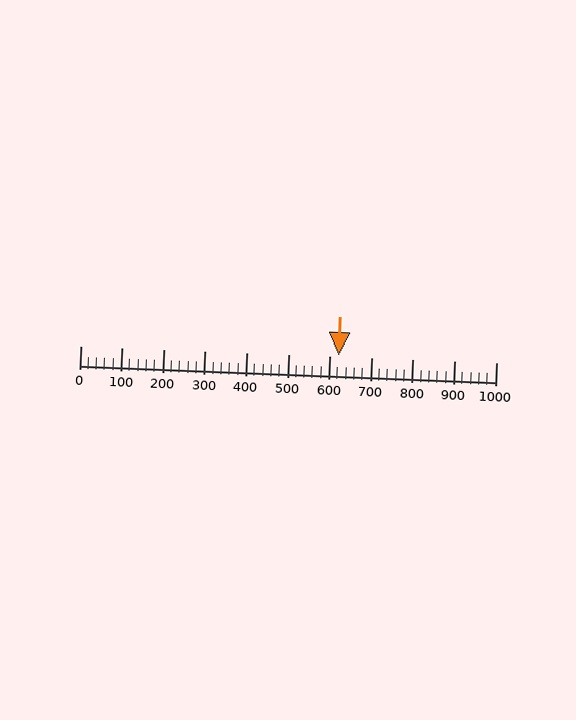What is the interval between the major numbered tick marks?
The major tick marks are spaced 100 units apart.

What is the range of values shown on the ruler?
The ruler shows values from 0 to 1000.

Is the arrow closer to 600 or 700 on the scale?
The arrow is closer to 600.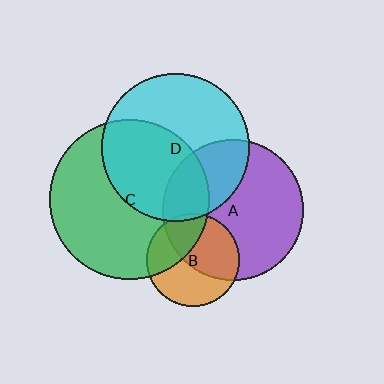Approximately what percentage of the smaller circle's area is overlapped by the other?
Approximately 5%.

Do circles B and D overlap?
Yes.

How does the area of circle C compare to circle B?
Approximately 3.0 times.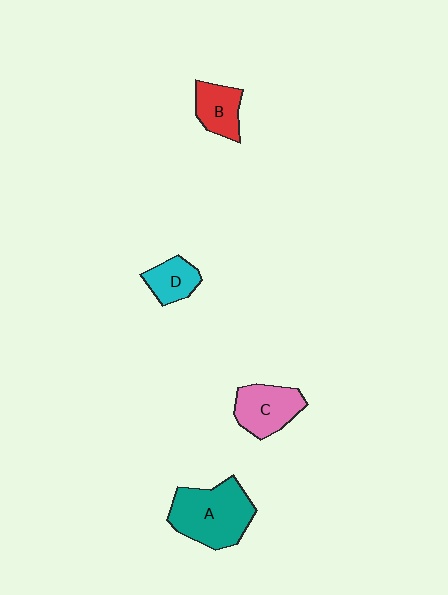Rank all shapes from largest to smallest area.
From largest to smallest: A (teal), C (pink), B (red), D (cyan).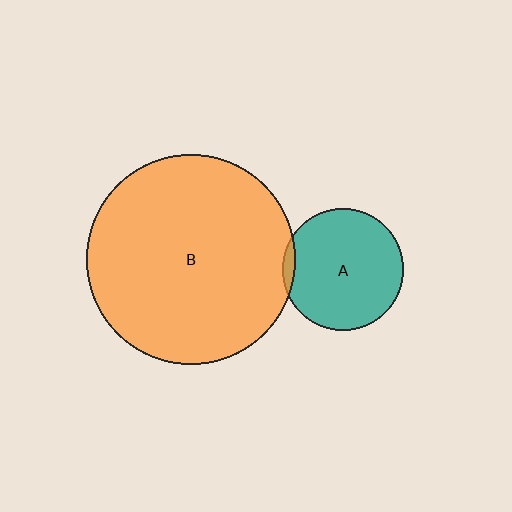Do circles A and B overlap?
Yes.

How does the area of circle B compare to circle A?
Approximately 3.0 times.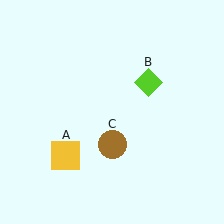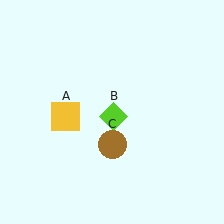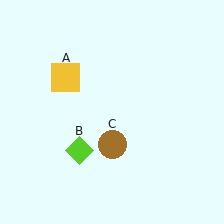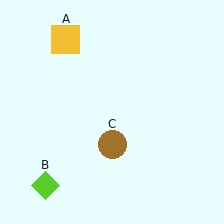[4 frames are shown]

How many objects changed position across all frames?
2 objects changed position: yellow square (object A), lime diamond (object B).